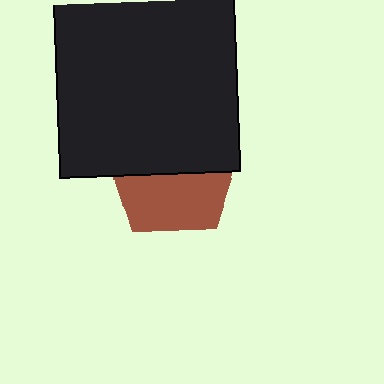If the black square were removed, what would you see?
You would see the complete brown pentagon.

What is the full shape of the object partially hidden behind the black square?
The partially hidden object is a brown pentagon.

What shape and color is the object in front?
The object in front is a black square.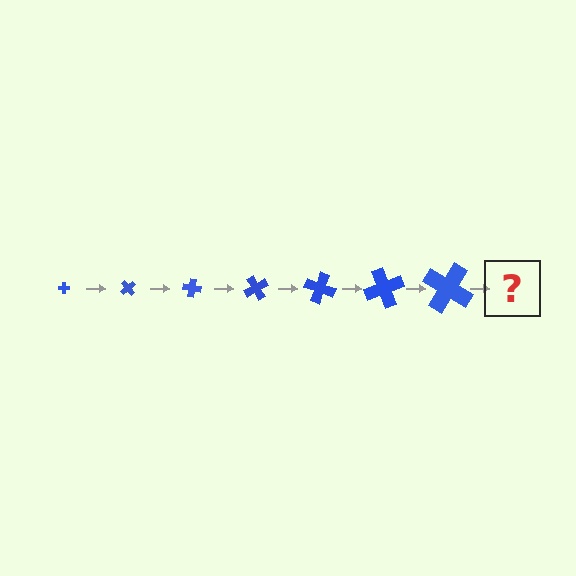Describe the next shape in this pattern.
It should be a cross, larger than the previous one and rotated 350 degrees from the start.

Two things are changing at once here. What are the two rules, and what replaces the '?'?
The two rules are that the cross grows larger each step and it rotates 50 degrees each step. The '?' should be a cross, larger than the previous one and rotated 350 degrees from the start.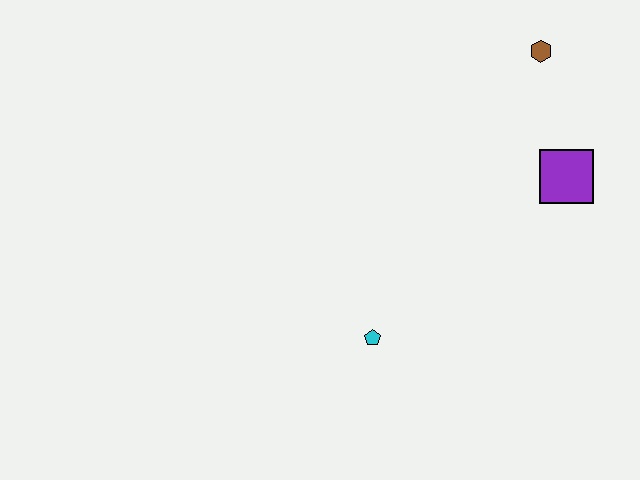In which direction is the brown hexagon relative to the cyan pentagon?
The brown hexagon is above the cyan pentagon.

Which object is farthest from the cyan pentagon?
The brown hexagon is farthest from the cyan pentagon.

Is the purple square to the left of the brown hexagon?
No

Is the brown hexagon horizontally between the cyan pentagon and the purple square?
Yes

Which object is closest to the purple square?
The brown hexagon is closest to the purple square.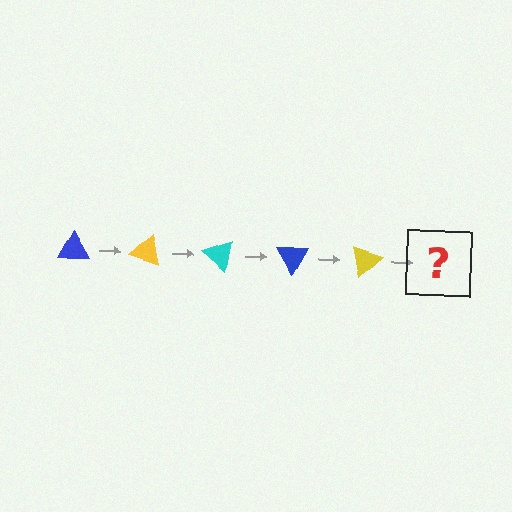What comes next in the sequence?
The next element should be a cyan triangle, rotated 100 degrees from the start.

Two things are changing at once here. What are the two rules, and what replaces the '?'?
The two rules are that it rotates 20 degrees each step and the color cycles through blue, yellow, and cyan. The '?' should be a cyan triangle, rotated 100 degrees from the start.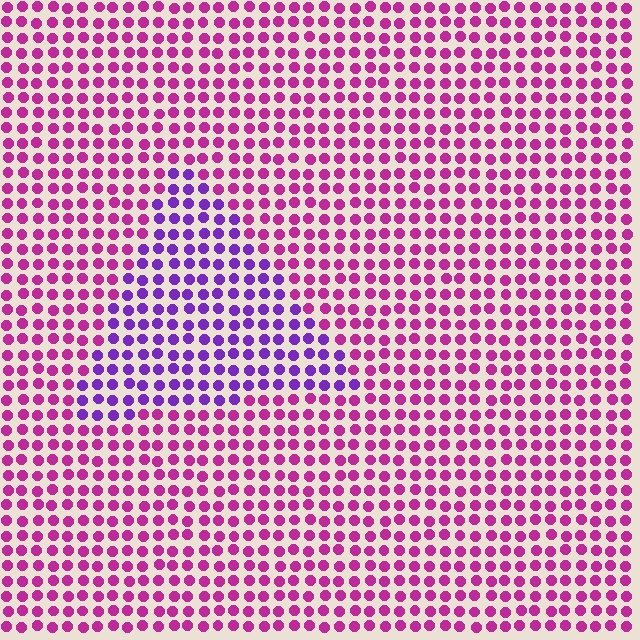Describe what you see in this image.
The image is filled with small magenta elements in a uniform arrangement. A triangle-shaped region is visible where the elements are tinted to a slightly different hue, forming a subtle color boundary.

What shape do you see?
I see a triangle.